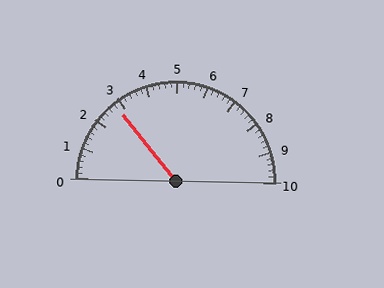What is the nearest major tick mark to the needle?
The nearest major tick mark is 3.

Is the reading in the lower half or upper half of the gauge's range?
The reading is in the lower half of the range (0 to 10).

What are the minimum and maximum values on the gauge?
The gauge ranges from 0 to 10.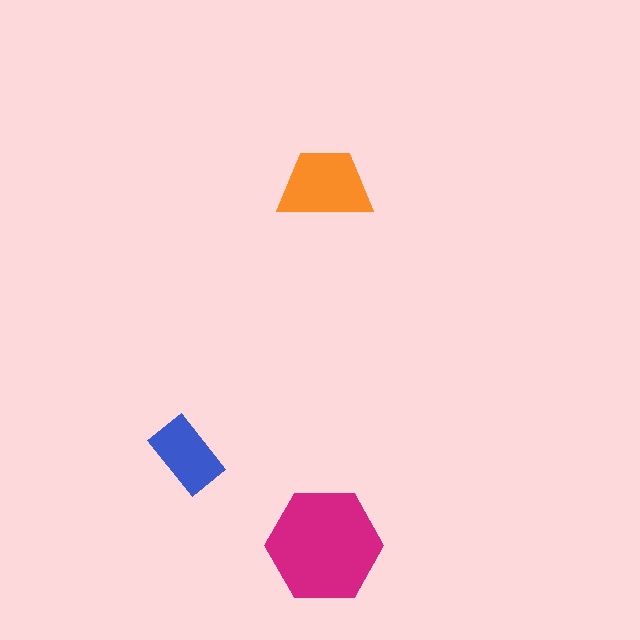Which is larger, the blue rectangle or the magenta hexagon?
The magenta hexagon.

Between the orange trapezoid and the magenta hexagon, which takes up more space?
The magenta hexagon.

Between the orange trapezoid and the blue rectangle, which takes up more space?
The orange trapezoid.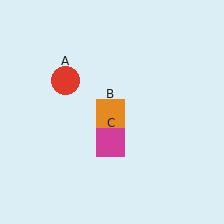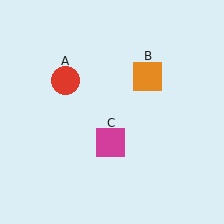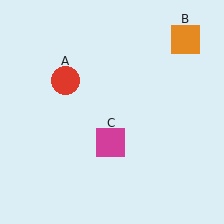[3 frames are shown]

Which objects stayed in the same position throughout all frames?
Red circle (object A) and magenta square (object C) remained stationary.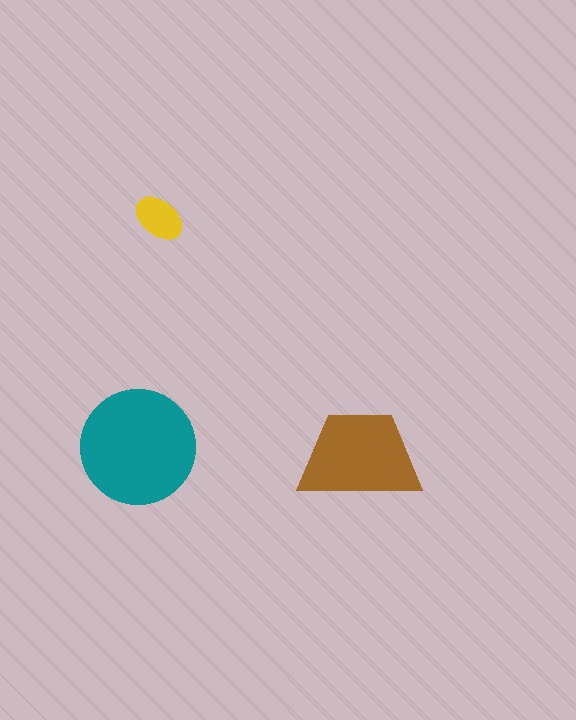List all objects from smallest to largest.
The yellow ellipse, the brown trapezoid, the teal circle.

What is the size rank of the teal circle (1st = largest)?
1st.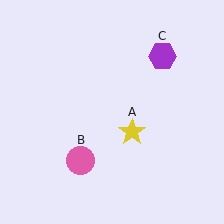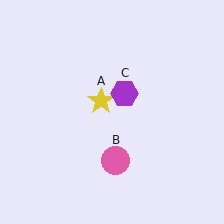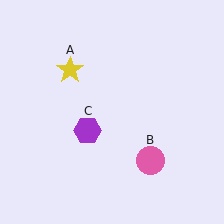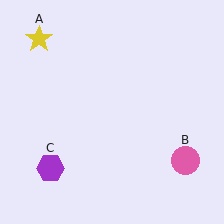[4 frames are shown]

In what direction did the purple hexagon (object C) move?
The purple hexagon (object C) moved down and to the left.